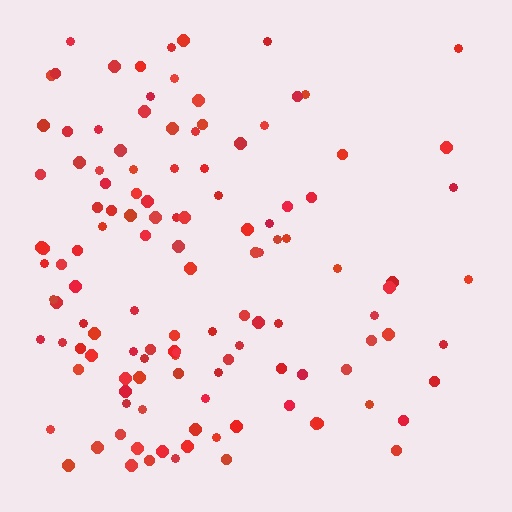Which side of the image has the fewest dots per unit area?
The right.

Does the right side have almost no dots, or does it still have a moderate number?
Still a moderate number, just noticeably fewer than the left.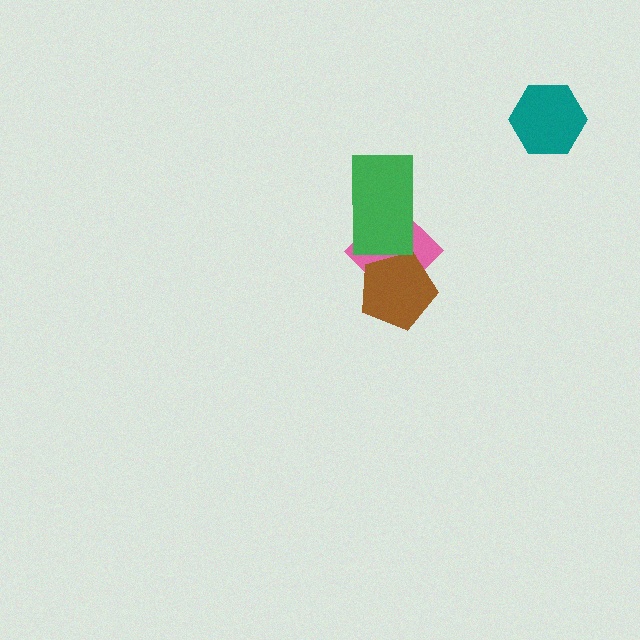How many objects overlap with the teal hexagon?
0 objects overlap with the teal hexagon.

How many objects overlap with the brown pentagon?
1 object overlaps with the brown pentagon.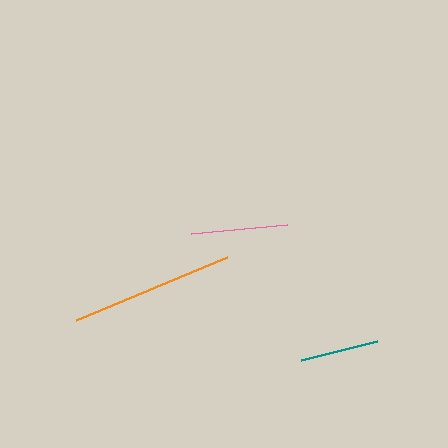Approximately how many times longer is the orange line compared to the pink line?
The orange line is approximately 1.7 times the length of the pink line.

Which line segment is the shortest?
The teal line is the shortest at approximately 78 pixels.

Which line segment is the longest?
The orange line is the longest at approximately 164 pixels.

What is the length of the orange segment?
The orange segment is approximately 164 pixels long.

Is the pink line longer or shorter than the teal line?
The pink line is longer than the teal line.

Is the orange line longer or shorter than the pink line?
The orange line is longer than the pink line.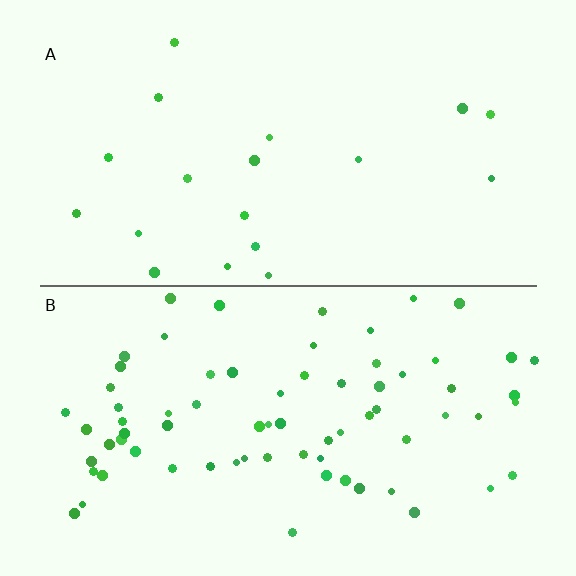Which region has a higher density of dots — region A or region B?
B (the bottom).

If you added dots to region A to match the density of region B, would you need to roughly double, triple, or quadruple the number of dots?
Approximately quadruple.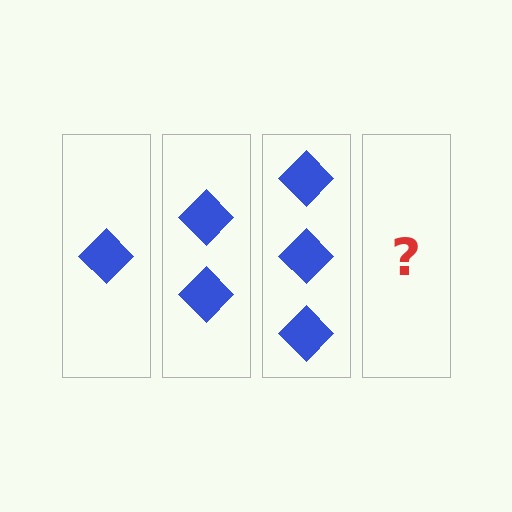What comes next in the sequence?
The next element should be 4 diamonds.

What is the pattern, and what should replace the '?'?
The pattern is that each step adds one more diamond. The '?' should be 4 diamonds.